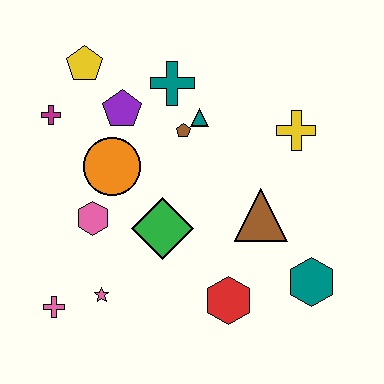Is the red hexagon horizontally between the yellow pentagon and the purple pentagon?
No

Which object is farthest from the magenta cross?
The teal hexagon is farthest from the magenta cross.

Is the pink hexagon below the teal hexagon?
No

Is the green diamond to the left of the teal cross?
Yes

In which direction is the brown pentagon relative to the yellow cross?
The brown pentagon is to the left of the yellow cross.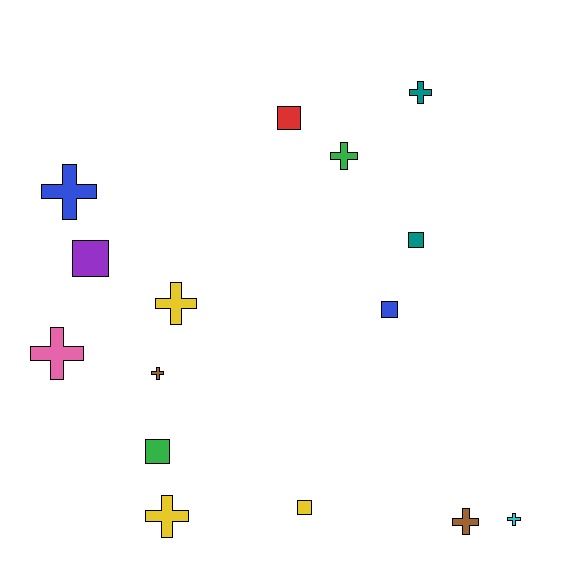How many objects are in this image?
There are 15 objects.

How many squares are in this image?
There are 6 squares.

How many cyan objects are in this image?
There is 1 cyan object.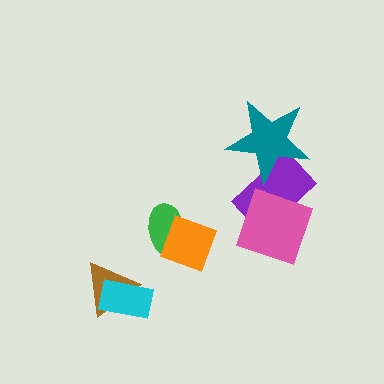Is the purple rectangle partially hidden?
Yes, it is partially covered by another shape.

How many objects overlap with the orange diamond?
1 object overlaps with the orange diamond.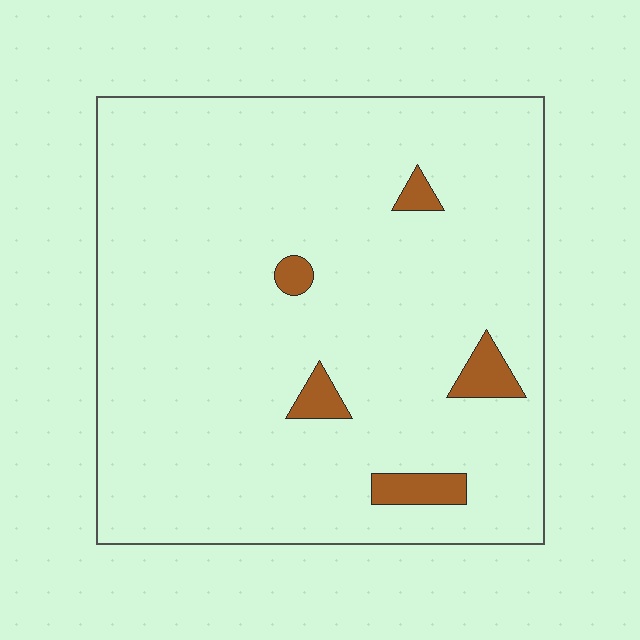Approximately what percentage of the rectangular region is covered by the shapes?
Approximately 5%.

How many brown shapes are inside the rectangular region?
5.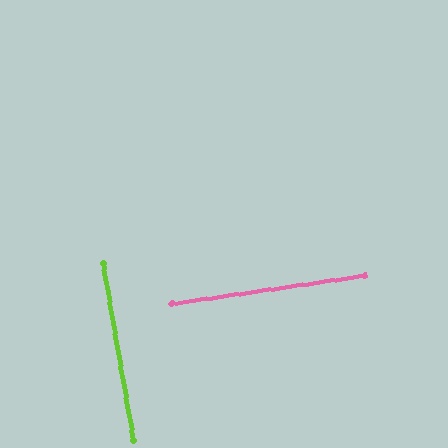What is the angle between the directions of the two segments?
Approximately 88 degrees.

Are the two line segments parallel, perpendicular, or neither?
Perpendicular — they meet at approximately 88°.